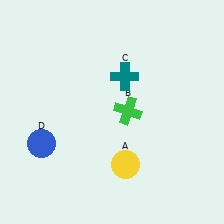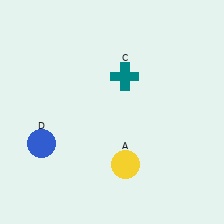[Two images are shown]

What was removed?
The green cross (B) was removed in Image 2.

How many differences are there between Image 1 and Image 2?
There is 1 difference between the two images.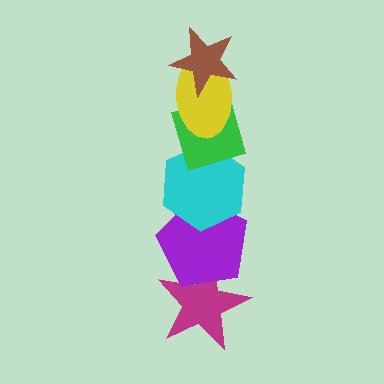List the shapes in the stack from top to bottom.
From top to bottom: the brown star, the yellow ellipse, the green diamond, the cyan hexagon, the purple pentagon, the magenta star.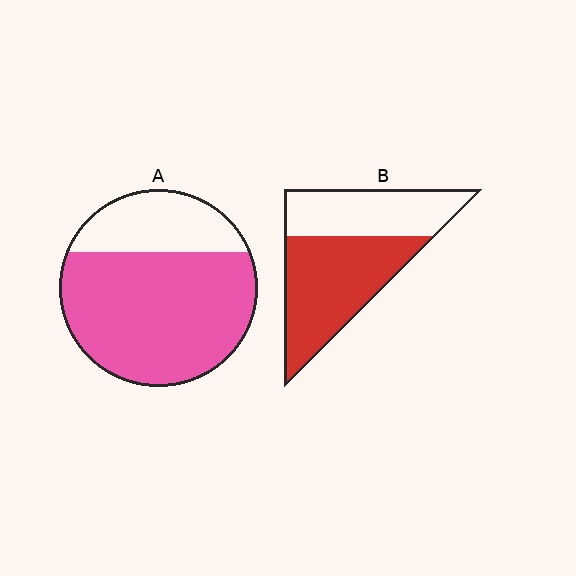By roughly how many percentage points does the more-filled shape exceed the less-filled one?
By roughly 15 percentage points (A over B).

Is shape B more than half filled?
Yes.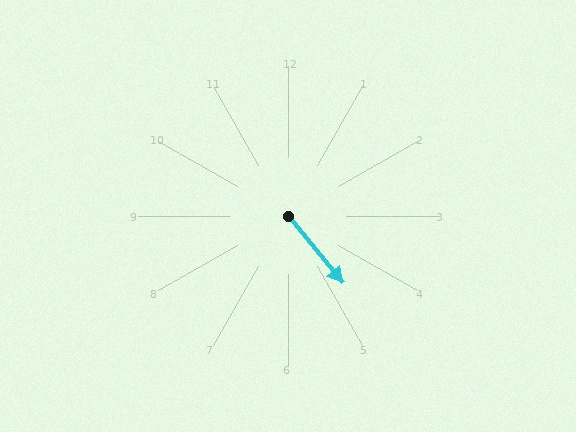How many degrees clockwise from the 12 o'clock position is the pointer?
Approximately 141 degrees.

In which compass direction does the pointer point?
Southeast.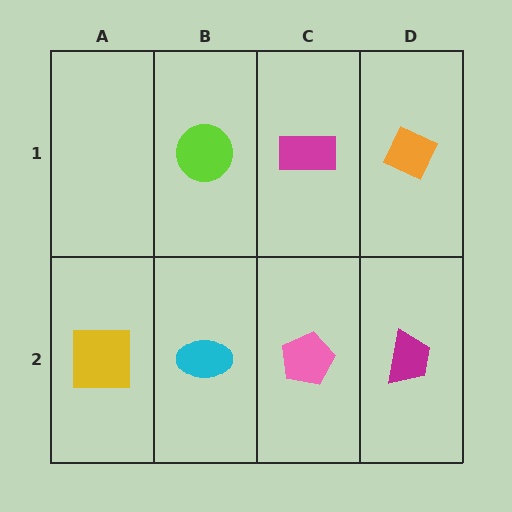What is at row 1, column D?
An orange diamond.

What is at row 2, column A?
A yellow square.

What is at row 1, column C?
A magenta rectangle.